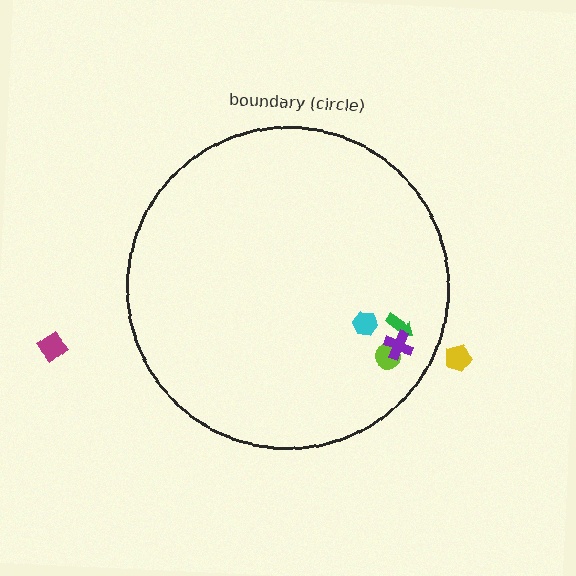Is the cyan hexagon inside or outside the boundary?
Inside.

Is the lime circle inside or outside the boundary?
Inside.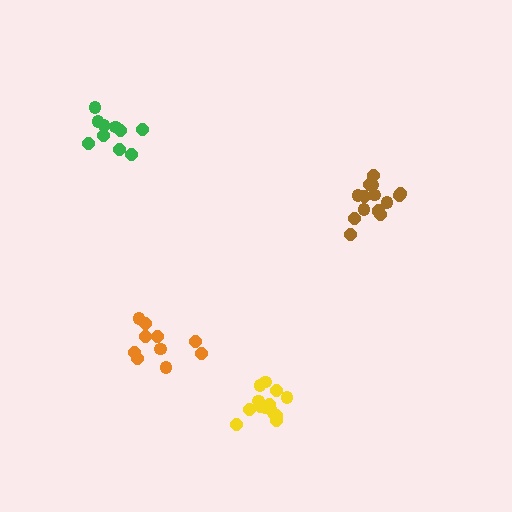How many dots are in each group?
Group 1: 10 dots, Group 2: 10 dots, Group 3: 15 dots, Group 4: 15 dots (50 total).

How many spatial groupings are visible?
There are 4 spatial groupings.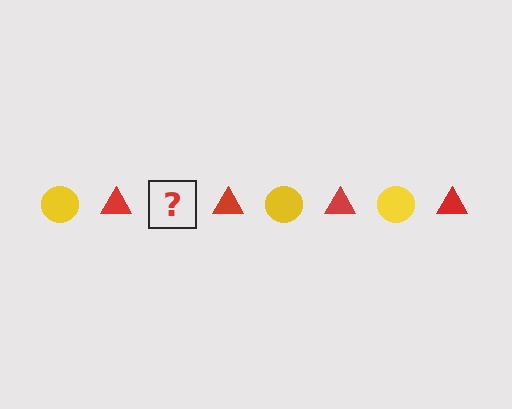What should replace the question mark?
The question mark should be replaced with a yellow circle.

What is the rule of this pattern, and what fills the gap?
The rule is that the pattern alternates between yellow circle and red triangle. The gap should be filled with a yellow circle.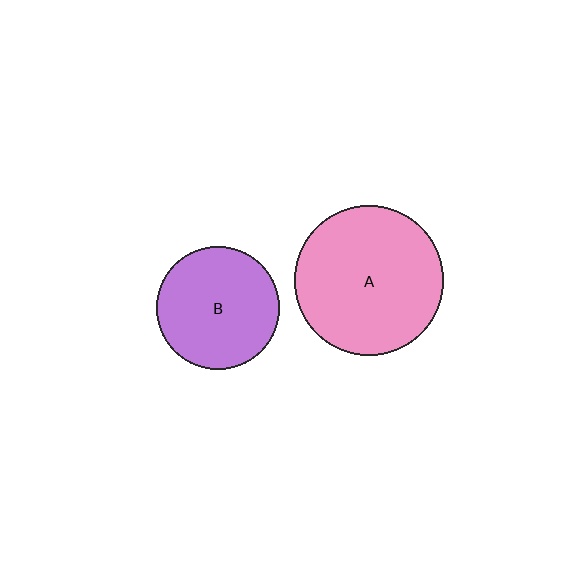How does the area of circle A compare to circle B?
Approximately 1.5 times.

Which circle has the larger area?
Circle A (pink).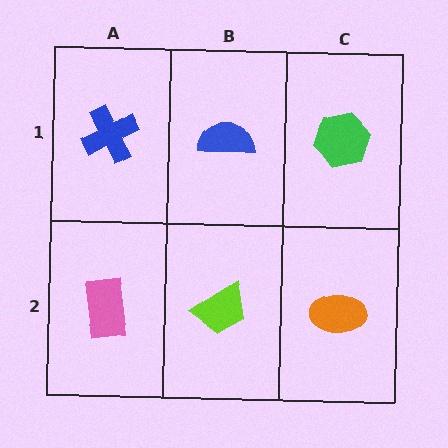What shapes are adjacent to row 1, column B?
A lime trapezoid (row 2, column B), a blue cross (row 1, column A), a green hexagon (row 1, column C).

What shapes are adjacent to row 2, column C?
A green hexagon (row 1, column C), a lime trapezoid (row 2, column B).